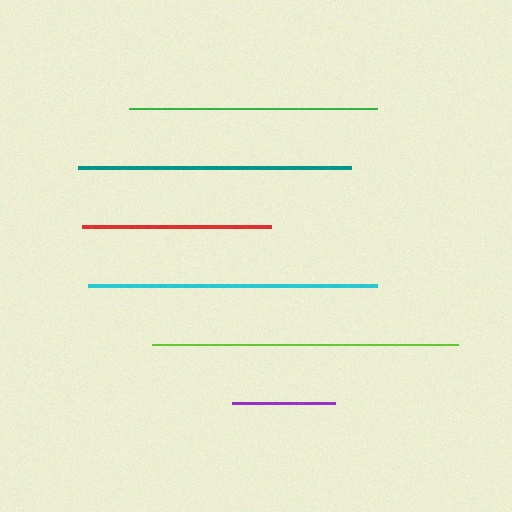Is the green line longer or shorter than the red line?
The green line is longer than the red line.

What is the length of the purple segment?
The purple segment is approximately 103 pixels long.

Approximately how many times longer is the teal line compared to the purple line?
The teal line is approximately 2.7 times the length of the purple line.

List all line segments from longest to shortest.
From longest to shortest: lime, cyan, teal, green, red, purple.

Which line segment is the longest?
The lime line is the longest at approximately 307 pixels.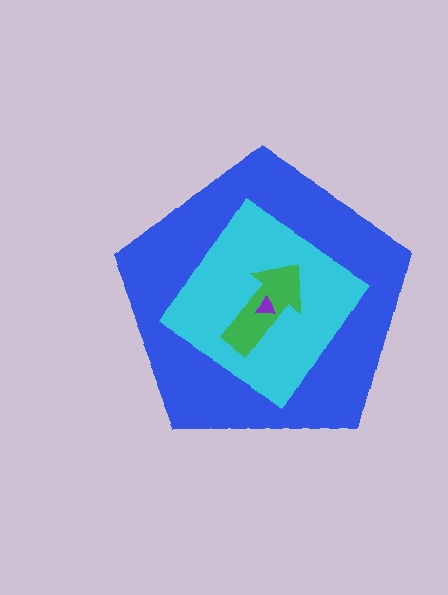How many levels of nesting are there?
4.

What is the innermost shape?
The purple triangle.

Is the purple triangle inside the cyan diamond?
Yes.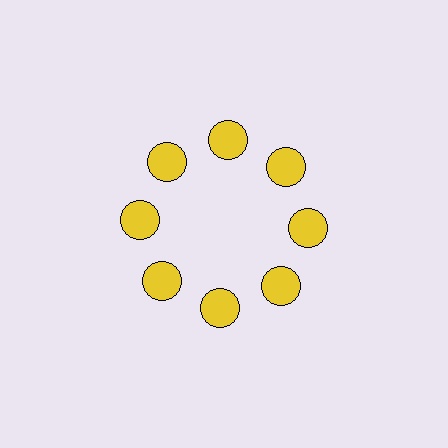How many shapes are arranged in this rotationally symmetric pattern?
There are 8 shapes, arranged in 8 groups of 1.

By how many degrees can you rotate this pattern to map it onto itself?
The pattern maps onto itself every 45 degrees of rotation.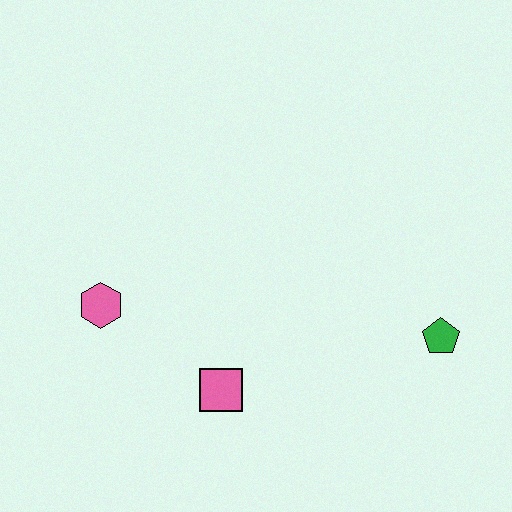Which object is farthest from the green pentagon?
The pink hexagon is farthest from the green pentagon.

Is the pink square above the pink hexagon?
No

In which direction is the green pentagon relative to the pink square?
The green pentagon is to the right of the pink square.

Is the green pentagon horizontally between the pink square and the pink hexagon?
No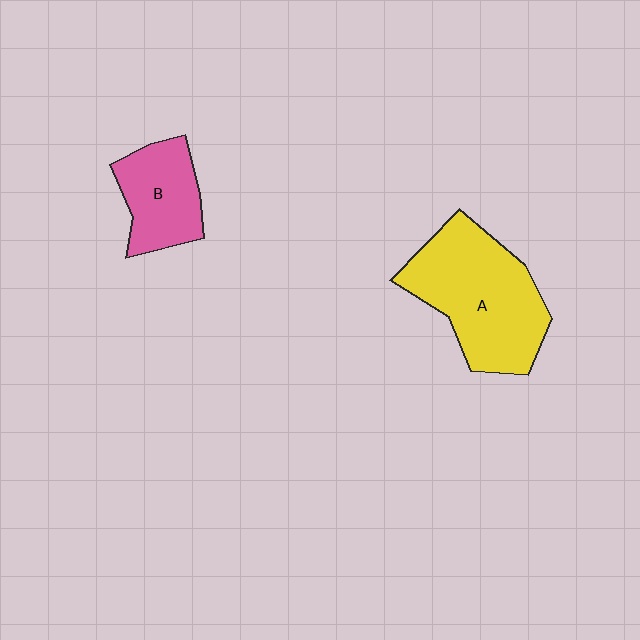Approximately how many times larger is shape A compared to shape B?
Approximately 1.9 times.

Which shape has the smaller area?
Shape B (pink).